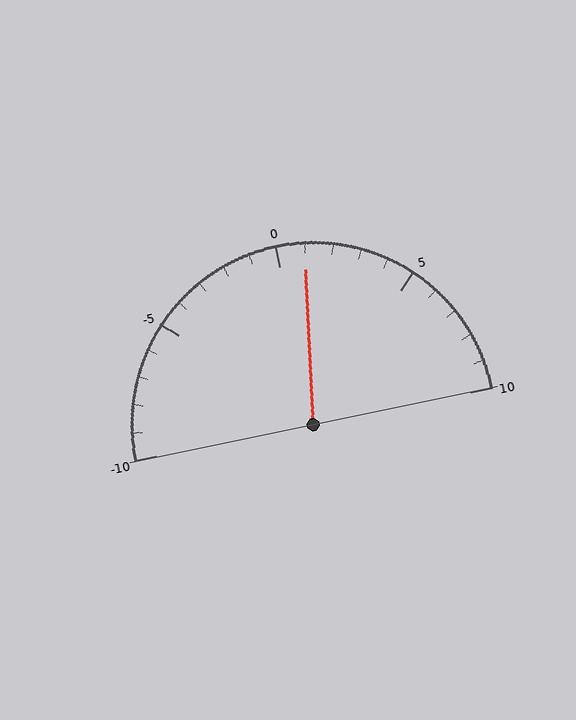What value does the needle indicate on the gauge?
The needle indicates approximately 1.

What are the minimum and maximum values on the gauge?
The gauge ranges from -10 to 10.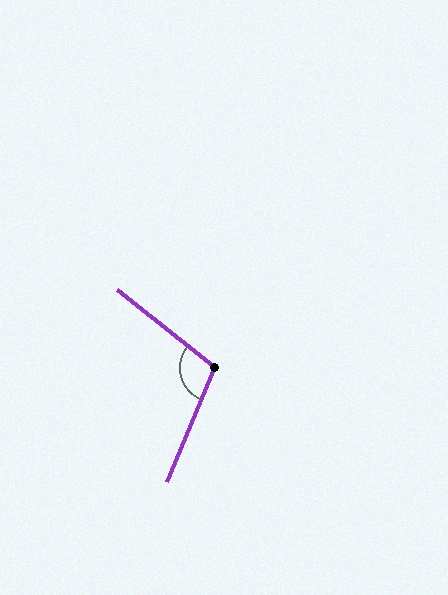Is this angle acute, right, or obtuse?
It is obtuse.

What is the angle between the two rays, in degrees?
Approximately 106 degrees.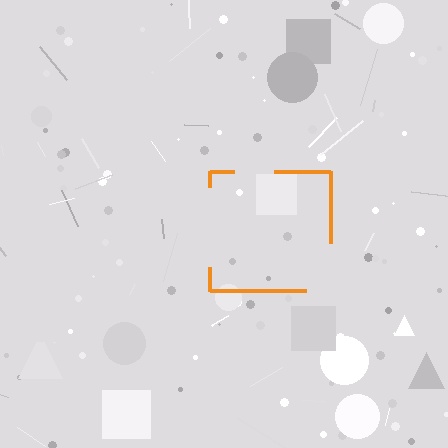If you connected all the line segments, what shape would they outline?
They would outline a square.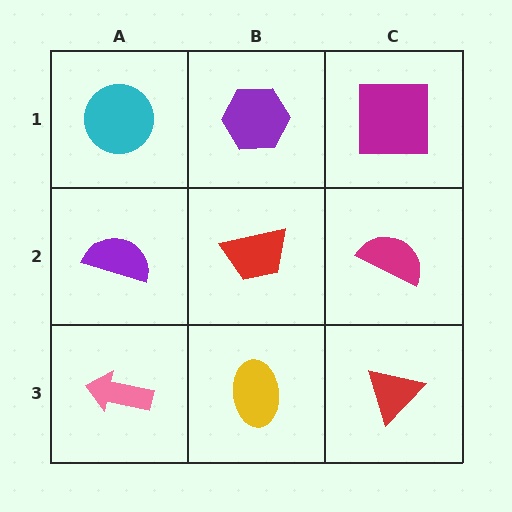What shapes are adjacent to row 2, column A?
A cyan circle (row 1, column A), a pink arrow (row 3, column A), a red trapezoid (row 2, column B).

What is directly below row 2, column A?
A pink arrow.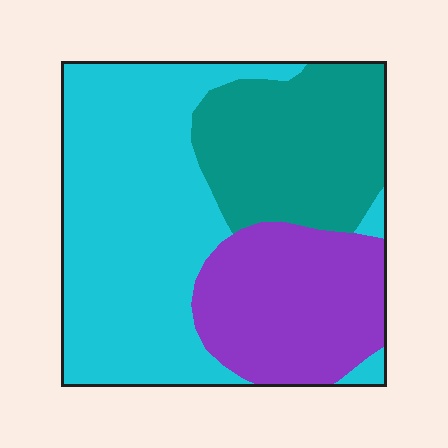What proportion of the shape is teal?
Teal covers around 25% of the shape.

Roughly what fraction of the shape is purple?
Purple takes up about one quarter (1/4) of the shape.